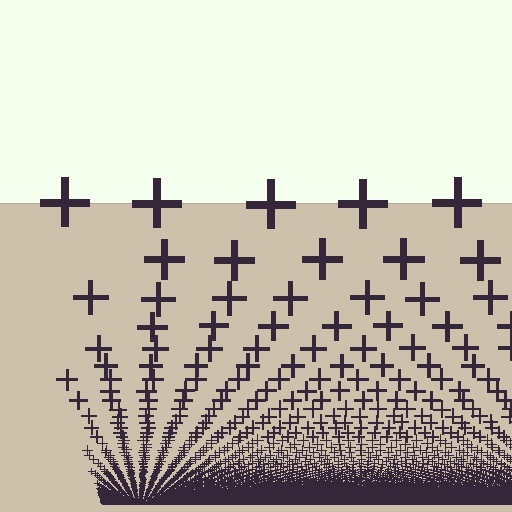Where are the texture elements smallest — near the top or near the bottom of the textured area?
Near the bottom.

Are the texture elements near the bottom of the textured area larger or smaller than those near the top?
Smaller. The gradient is inverted — elements near the bottom are smaller and denser.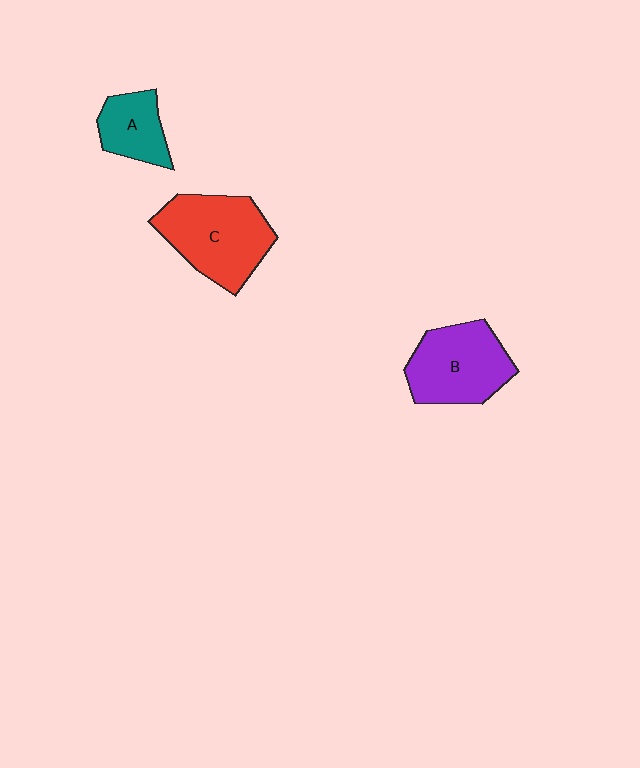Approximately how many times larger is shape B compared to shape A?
Approximately 1.7 times.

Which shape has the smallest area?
Shape A (teal).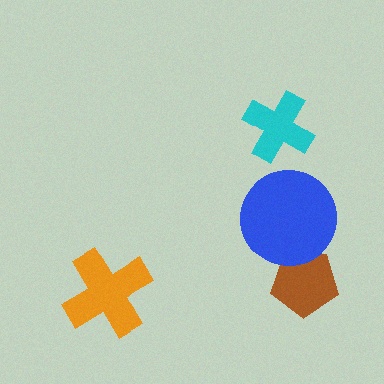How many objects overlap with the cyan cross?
0 objects overlap with the cyan cross.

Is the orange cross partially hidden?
No, no other shape covers it.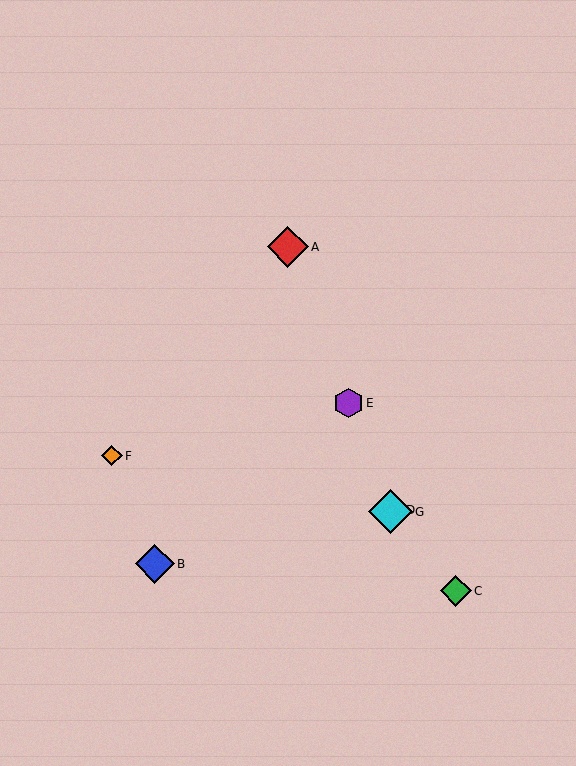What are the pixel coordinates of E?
Object E is at (348, 403).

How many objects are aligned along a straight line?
4 objects (A, D, E, G) are aligned along a straight line.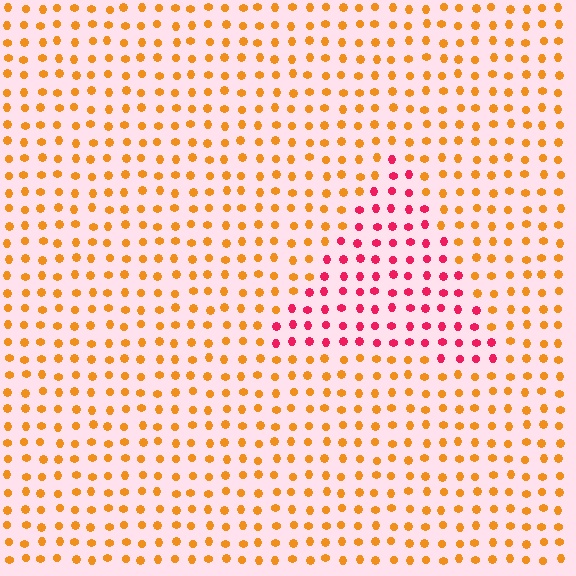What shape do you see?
I see a triangle.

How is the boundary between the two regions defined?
The boundary is defined purely by a slight shift in hue (about 52 degrees). Spacing, size, and orientation are identical on both sides.